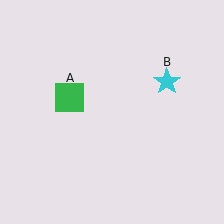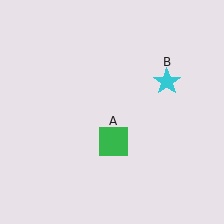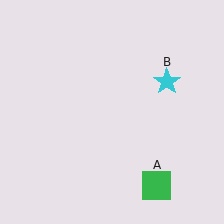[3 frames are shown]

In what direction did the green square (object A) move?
The green square (object A) moved down and to the right.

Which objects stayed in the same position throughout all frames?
Cyan star (object B) remained stationary.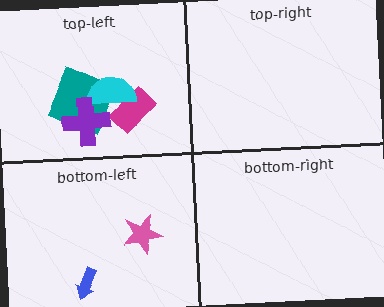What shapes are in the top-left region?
The teal square, the magenta rectangle, the cyan semicircle, the purple cross.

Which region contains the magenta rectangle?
The top-left region.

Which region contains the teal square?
The top-left region.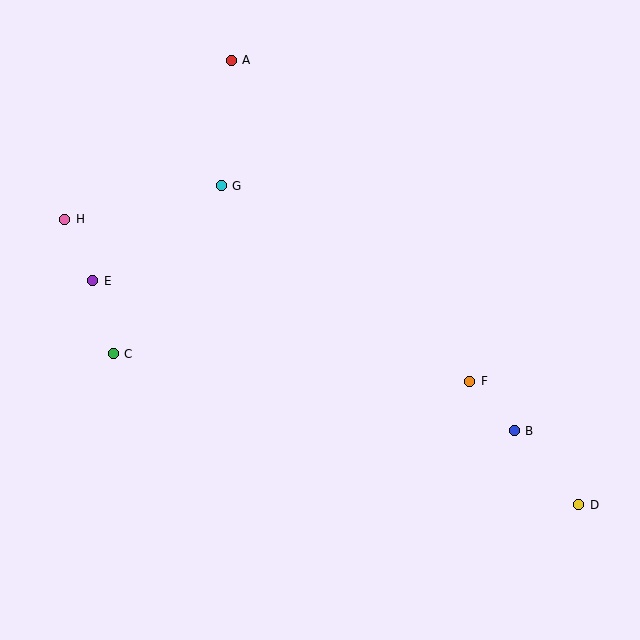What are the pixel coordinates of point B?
Point B is at (514, 431).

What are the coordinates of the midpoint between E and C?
The midpoint between E and C is at (103, 317).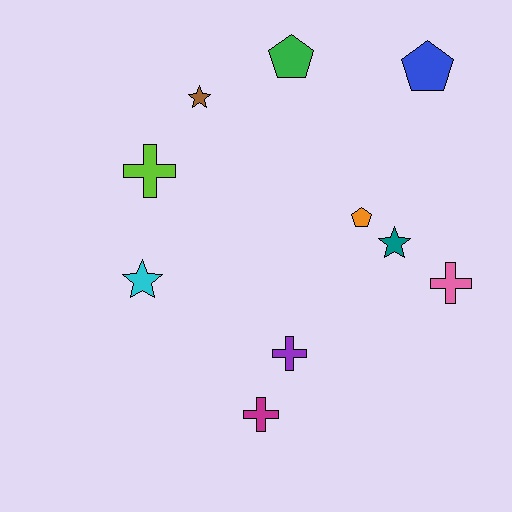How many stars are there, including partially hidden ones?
There are 3 stars.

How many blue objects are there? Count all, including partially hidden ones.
There is 1 blue object.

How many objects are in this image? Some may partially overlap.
There are 10 objects.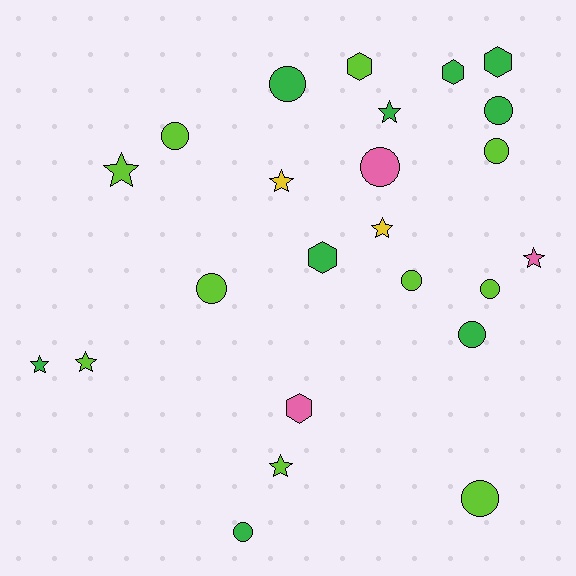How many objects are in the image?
There are 24 objects.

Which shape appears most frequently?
Circle, with 11 objects.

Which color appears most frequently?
Lime, with 10 objects.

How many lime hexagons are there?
There is 1 lime hexagon.